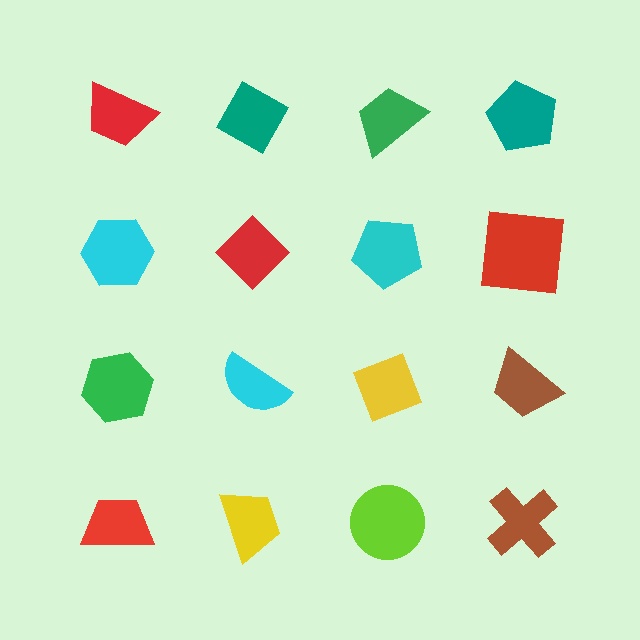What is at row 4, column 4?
A brown cross.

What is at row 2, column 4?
A red square.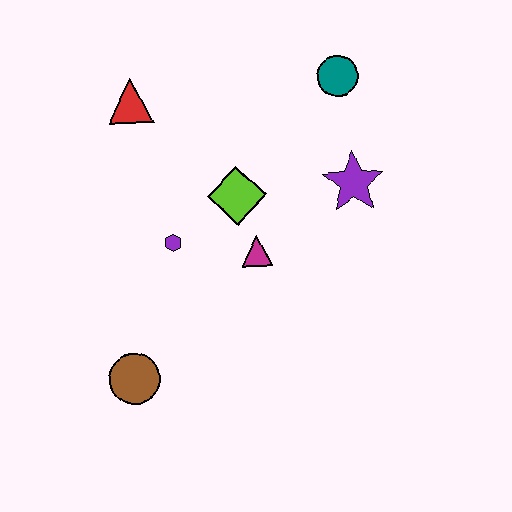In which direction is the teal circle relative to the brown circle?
The teal circle is above the brown circle.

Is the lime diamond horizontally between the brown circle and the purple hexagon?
No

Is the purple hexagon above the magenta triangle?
Yes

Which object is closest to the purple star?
The teal circle is closest to the purple star.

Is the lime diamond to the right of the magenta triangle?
No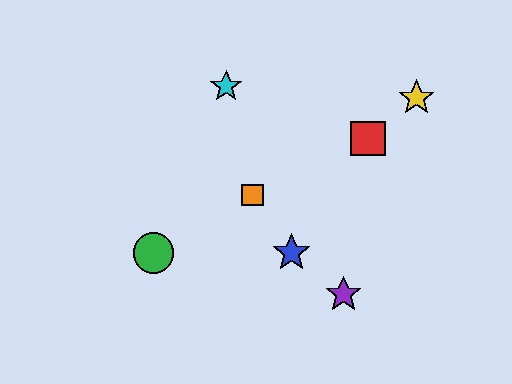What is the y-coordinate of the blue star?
The blue star is at y≈253.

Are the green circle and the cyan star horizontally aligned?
No, the green circle is at y≈253 and the cyan star is at y≈86.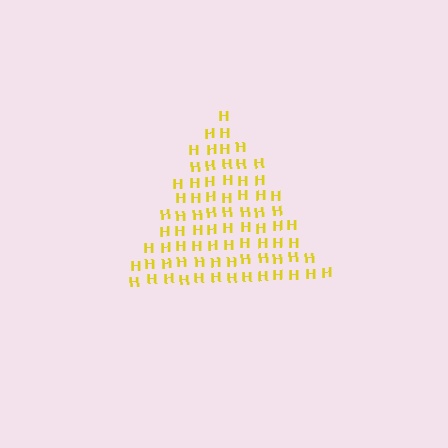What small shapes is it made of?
It is made of small letter H's.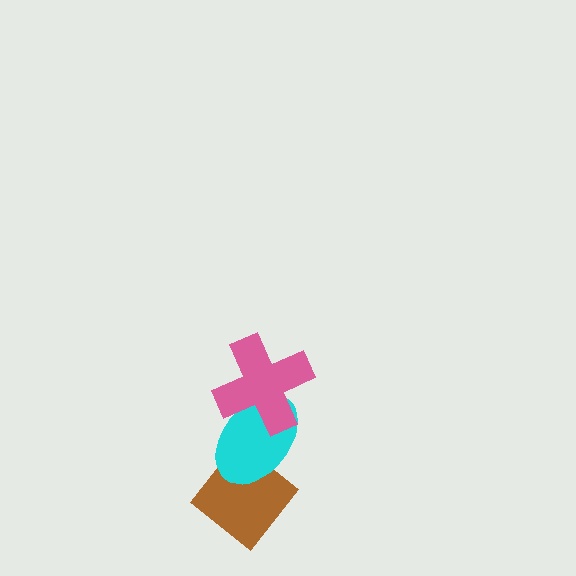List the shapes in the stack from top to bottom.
From top to bottom: the pink cross, the cyan ellipse, the brown diamond.